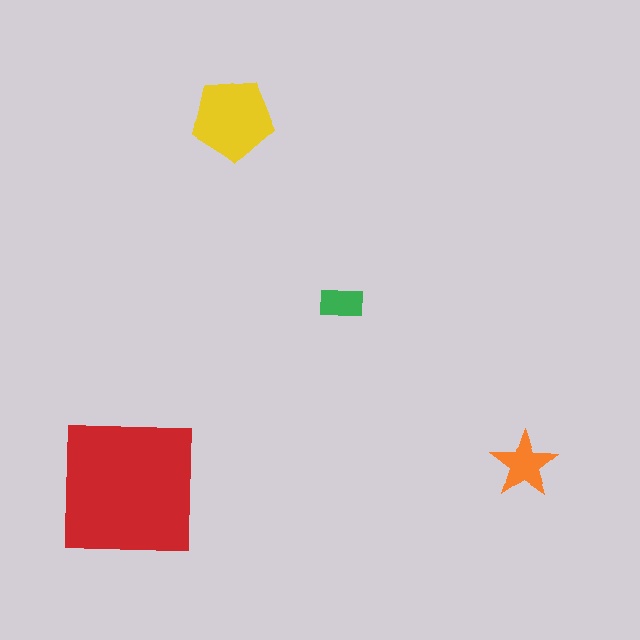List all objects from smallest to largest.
The green rectangle, the orange star, the yellow pentagon, the red square.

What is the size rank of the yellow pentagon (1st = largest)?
2nd.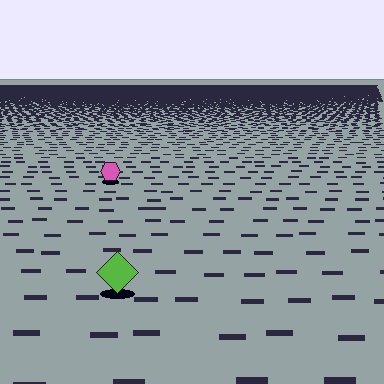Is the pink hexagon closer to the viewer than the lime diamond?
No. The lime diamond is closer — you can tell from the texture gradient: the ground texture is coarser near it.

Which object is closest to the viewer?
The lime diamond is closest. The texture marks near it are larger and more spread out.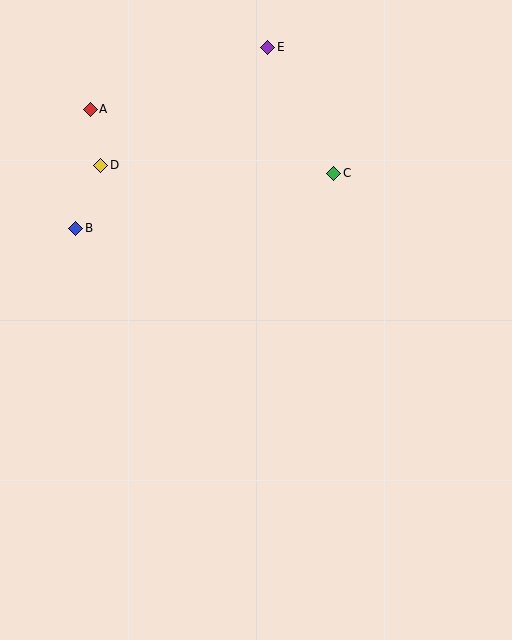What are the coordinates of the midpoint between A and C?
The midpoint between A and C is at (212, 141).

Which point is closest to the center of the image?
Point C at (334, 174) is closest to the center.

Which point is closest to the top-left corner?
Point A is closest to the top-left corner.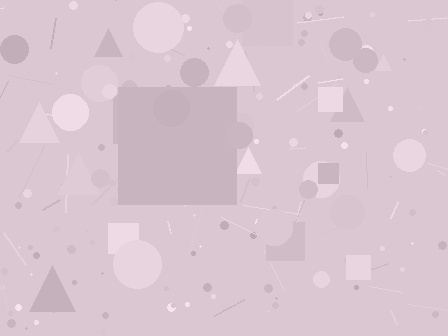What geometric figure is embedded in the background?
A square is embedded in the background.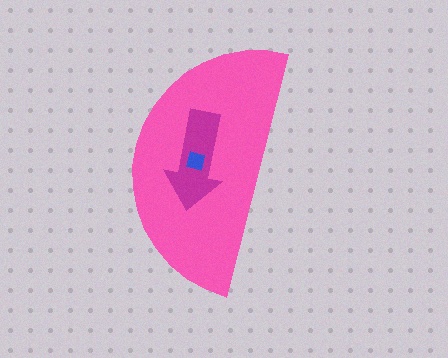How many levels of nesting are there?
3.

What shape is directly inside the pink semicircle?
The magenta arrow.